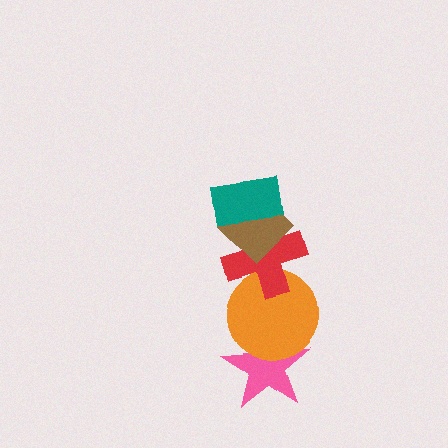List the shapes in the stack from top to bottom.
From top to bottom: the teal rectangle, the brown diamond, the red cross, the orange circle, the pink star.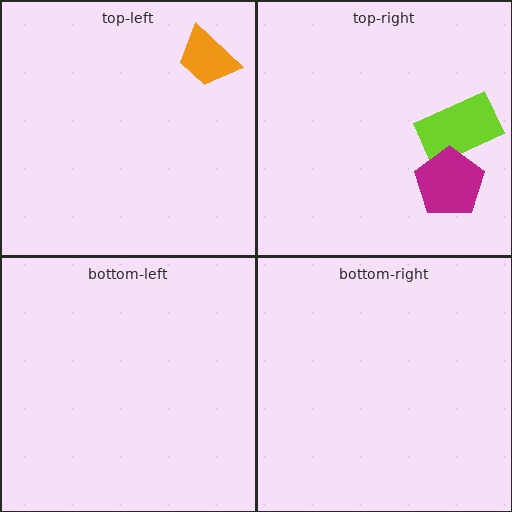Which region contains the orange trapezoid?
The top-left region.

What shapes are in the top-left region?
The orange trapezoid.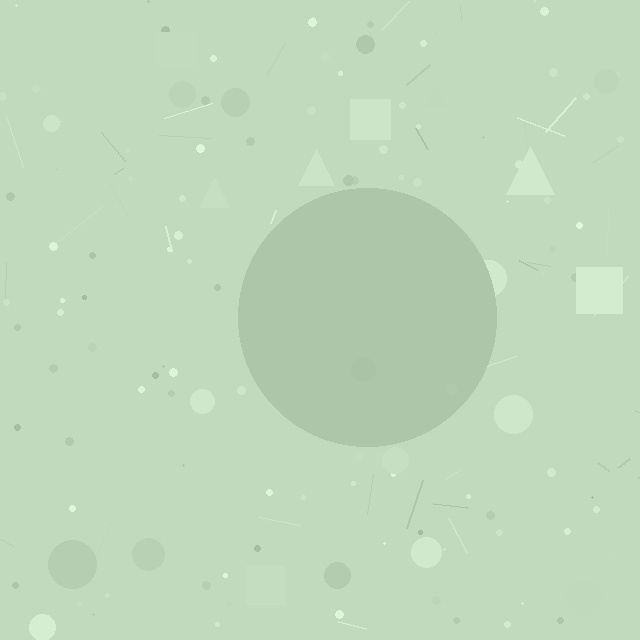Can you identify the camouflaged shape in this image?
The camouflaged shape is a circle.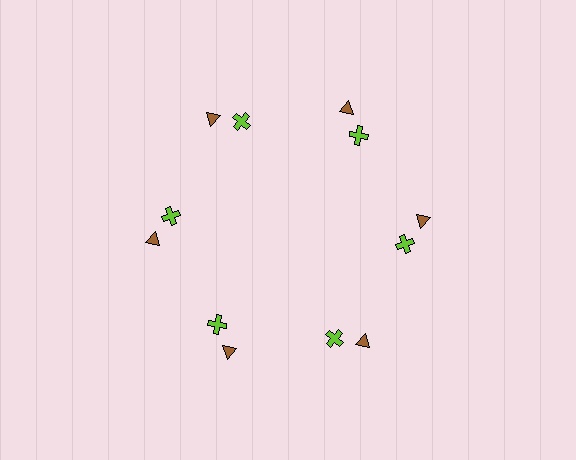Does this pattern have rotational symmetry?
Yes, this pattern has 6-fold rotational symmetry. It looks the same after rotating 60 degrees around the center.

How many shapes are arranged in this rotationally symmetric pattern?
There are 12 shapes, arranged in 6 groups of 2.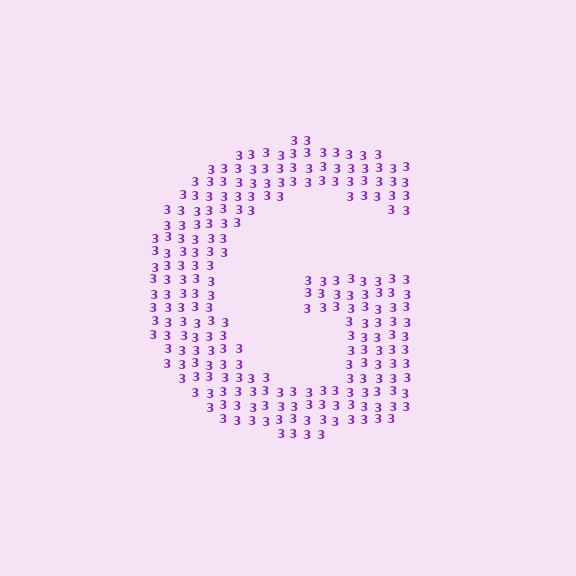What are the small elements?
The small elements are digit 3's.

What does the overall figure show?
The overall figure shows the letter G.